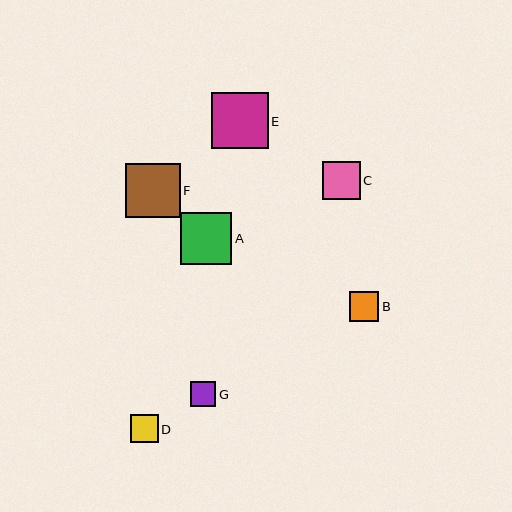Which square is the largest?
Square E is the largest with a size of approximately 57 pixels.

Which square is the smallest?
Square G is the smallest with a size of approximately 26 pixels.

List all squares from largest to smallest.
From largest to smallest: E, F, A, C, B, D, G.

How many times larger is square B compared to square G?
Square B is approximately 1.2 times the size of square G.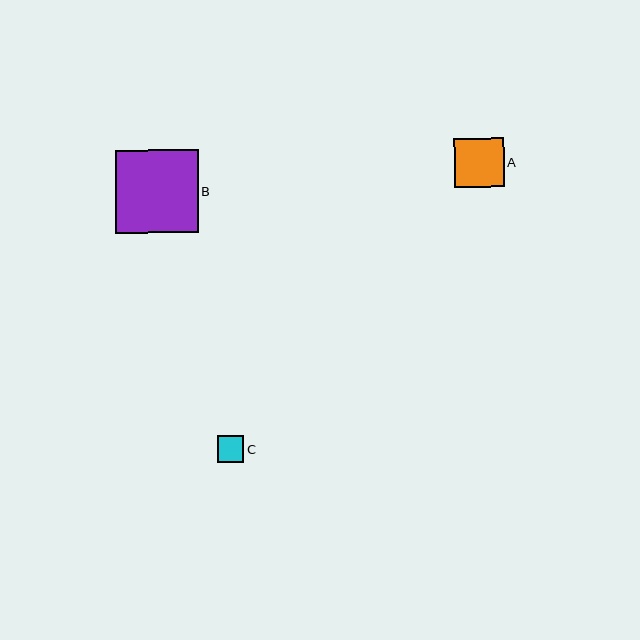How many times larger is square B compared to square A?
Square B is approximately 1.7 times the size of square A.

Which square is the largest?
Square B is the largest with a size of approximately 83 pixels.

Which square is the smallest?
Square C is the smallest with a size of approximately 27 pixels.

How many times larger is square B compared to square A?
Square B is approximately 1.7 times the size of square A.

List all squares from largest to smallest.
From largest to smallest: B, A, C.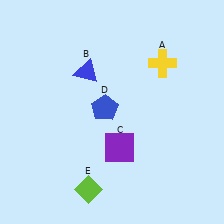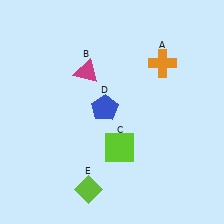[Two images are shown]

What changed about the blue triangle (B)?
In Image 1, B is blue. In Image 2, it changed to magenta.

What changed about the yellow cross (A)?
In Image 1, A is yellow. In Image 2, it changed to orange.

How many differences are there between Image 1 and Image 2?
There are 3 differences between the two images.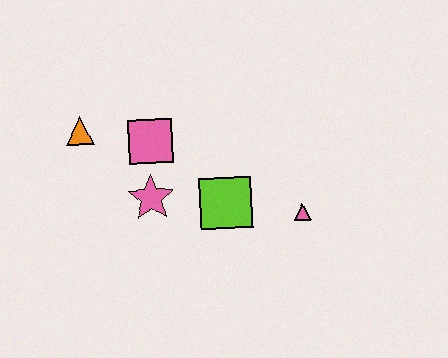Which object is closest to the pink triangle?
The lime square is closest to the pink triangle.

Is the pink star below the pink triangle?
No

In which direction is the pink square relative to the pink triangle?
The pink square is to the left of the pink triangle.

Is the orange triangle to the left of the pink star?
Yes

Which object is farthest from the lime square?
The orange triangle is farthest from the lime square.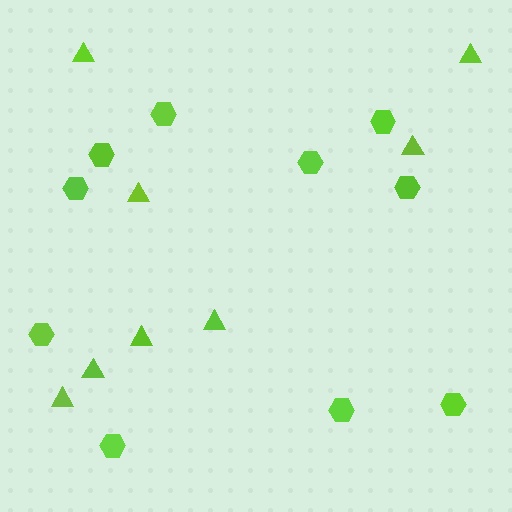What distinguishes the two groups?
There are 2 groups: one group of triangles (8) and one group of hexagons (10).